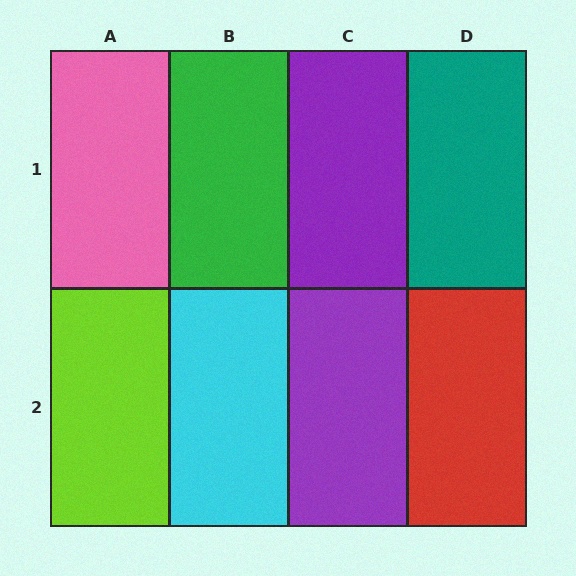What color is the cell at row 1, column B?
Green.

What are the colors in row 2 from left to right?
Lime, cyan, purple, red.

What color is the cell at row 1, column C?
Purple.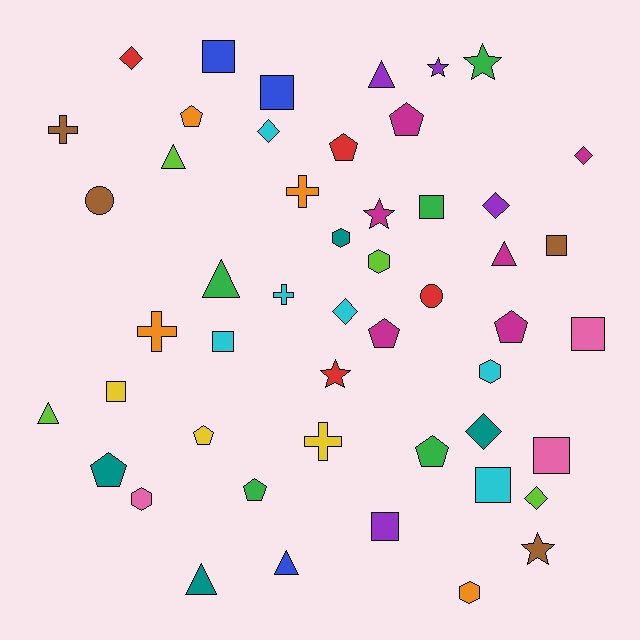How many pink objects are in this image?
There are 3 pink objects.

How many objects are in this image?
There are 50 objects.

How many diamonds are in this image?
There are 7 diamonds.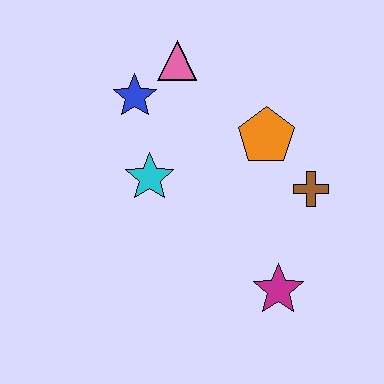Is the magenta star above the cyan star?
No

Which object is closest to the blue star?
The pink triangle is closest to the blue star.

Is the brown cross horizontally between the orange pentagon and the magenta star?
No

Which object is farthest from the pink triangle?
The magenta star is farthest from the pink triangle.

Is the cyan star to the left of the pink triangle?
Yes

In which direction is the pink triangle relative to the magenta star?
The pink triangle is above the magenta star.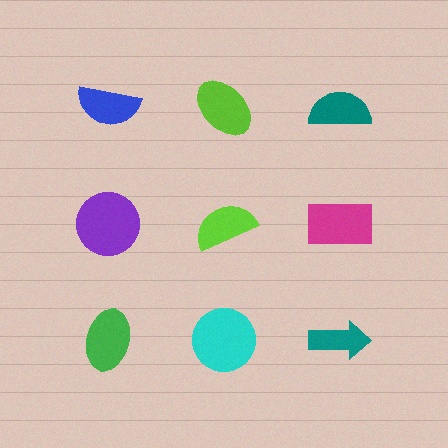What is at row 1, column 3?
A teal semicircle.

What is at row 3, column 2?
A cyan circle.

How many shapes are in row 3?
3 shapes.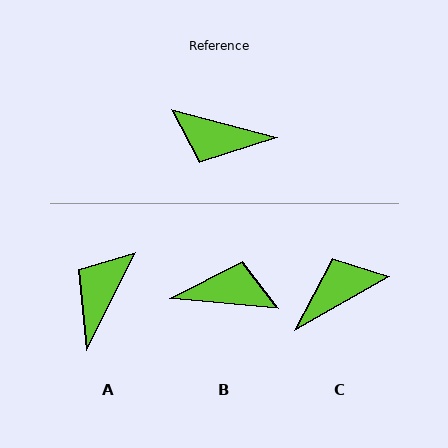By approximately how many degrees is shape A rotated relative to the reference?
Approximately 102 degrees clockwise.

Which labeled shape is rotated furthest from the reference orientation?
B, about 171 degrees away.